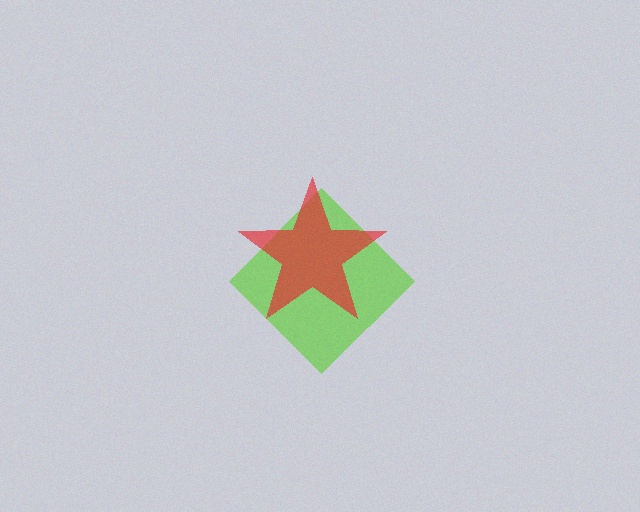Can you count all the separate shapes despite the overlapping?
Yes, there are 2 separate shapes.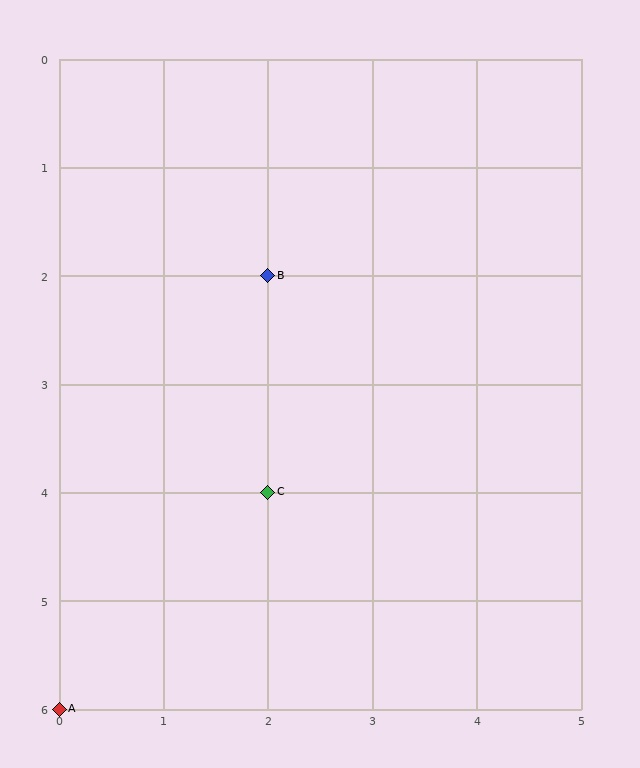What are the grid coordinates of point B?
Point B is at grid coordinates (2, 2).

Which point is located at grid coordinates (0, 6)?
Point A is at (0, 6).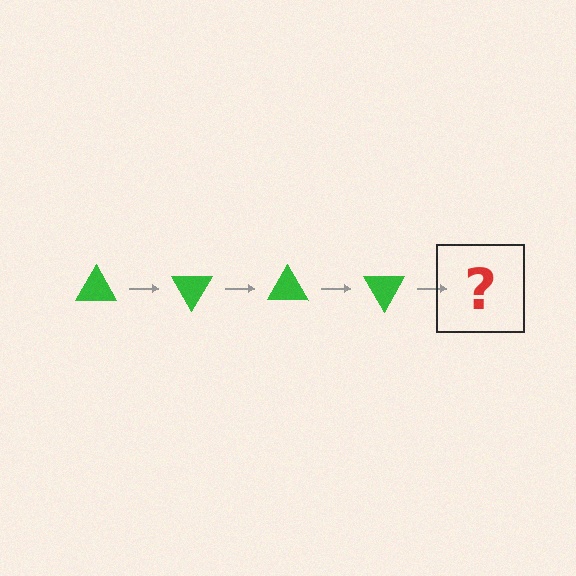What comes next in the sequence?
The next element should be a green triangle rotated 240 degrees.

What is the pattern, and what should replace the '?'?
The pattern is that the triangle rotates 60 degrees each step. The '?' should be a green triangle rotated 240 degrees.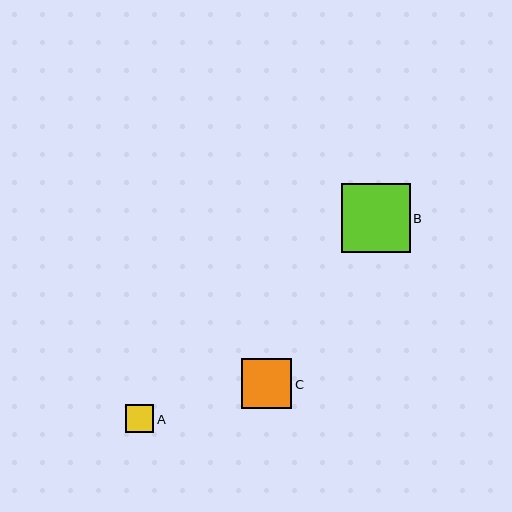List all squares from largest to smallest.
From largest to smallest: B, C, A.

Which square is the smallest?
Square A is the smallest with a size of approximately 28 pixels.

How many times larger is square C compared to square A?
Square C is approximately 1.8 times the size of square A.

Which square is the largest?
Square B is the largest with a size of approximately 69 pixels.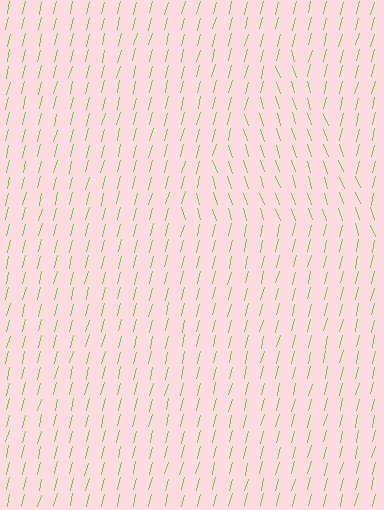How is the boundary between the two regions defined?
The boundary is defined purely by a change in line orientation (approximately 33 degrees difference). All lines are the same color and thickness.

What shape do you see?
I see a triangle.